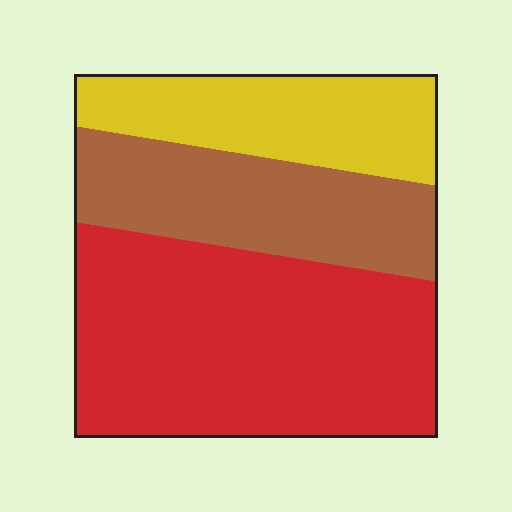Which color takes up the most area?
Red, at roughly 50%.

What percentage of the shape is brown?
Brown takes up about one quarter (1/4) of the shape.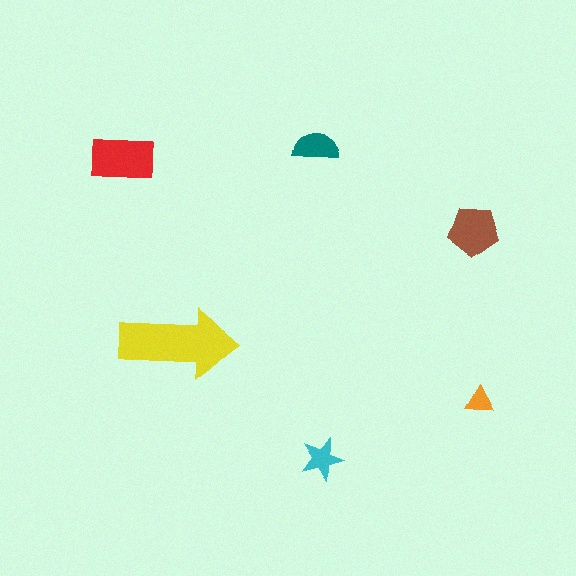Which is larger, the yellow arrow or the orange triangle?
The yellow arrow.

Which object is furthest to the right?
The orange triangle is rightmost.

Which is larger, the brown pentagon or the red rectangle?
The red rectangle.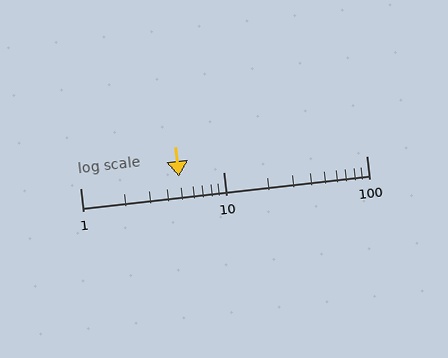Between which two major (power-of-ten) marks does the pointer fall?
The pointer is between 1 and 10.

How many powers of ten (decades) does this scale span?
The scale spans 2 decades, from 1 to 100.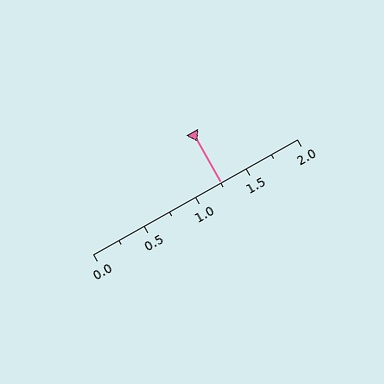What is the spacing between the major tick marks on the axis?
The major ticks are spaced 0.5 apart.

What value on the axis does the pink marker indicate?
The marker indicates approximately 1.25.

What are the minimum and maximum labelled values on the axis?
The axis runs from 0.0 to 2.0.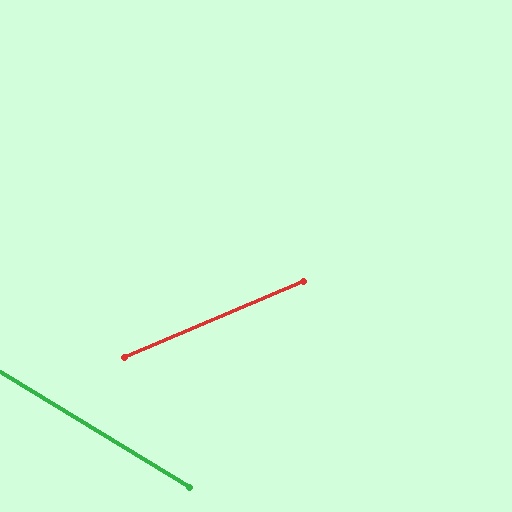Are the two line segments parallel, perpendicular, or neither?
Neither parallel nor perpendicular — they differ by about 54°.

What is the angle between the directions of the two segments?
Approximately 54 degrees.